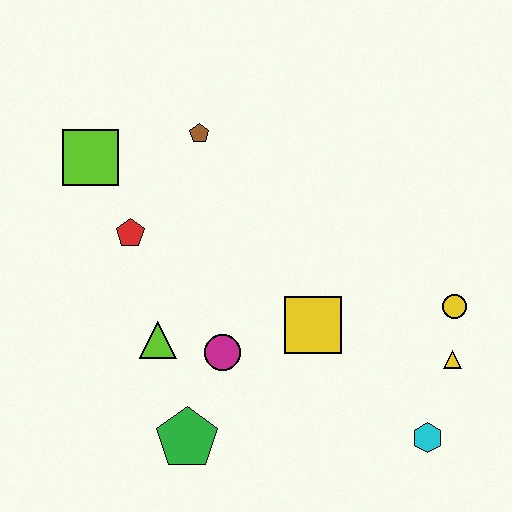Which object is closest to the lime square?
The red pentagon is closest to the lime square.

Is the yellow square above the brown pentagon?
No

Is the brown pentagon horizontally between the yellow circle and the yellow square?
No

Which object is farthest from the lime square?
The cyan hexagon is farthest from the lime square.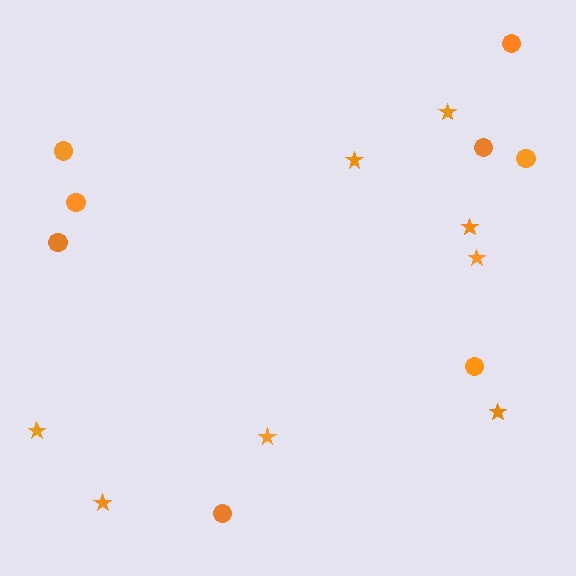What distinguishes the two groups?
There are 2 groups: one group of stars (8) and one group of circles (8).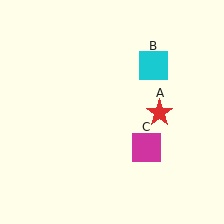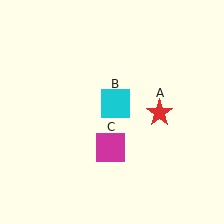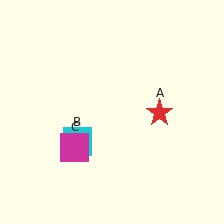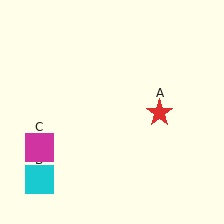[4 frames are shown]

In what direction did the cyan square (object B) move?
The cyan square (object B) moved down and to the left.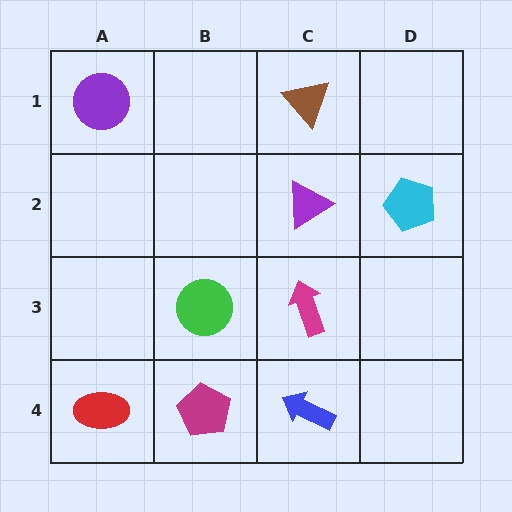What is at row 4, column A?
A red ellipse.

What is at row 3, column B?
A green circle.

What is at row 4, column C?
A blue arrow.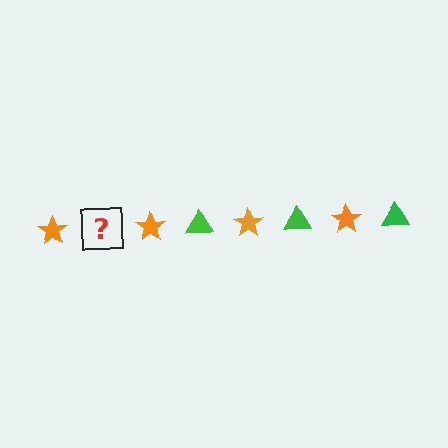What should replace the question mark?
The question mark should be replaced with a green triangle.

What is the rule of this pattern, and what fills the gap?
The rule is that the pattern alternates between orange star and green triangle. The gap should be filled with a green triangle.